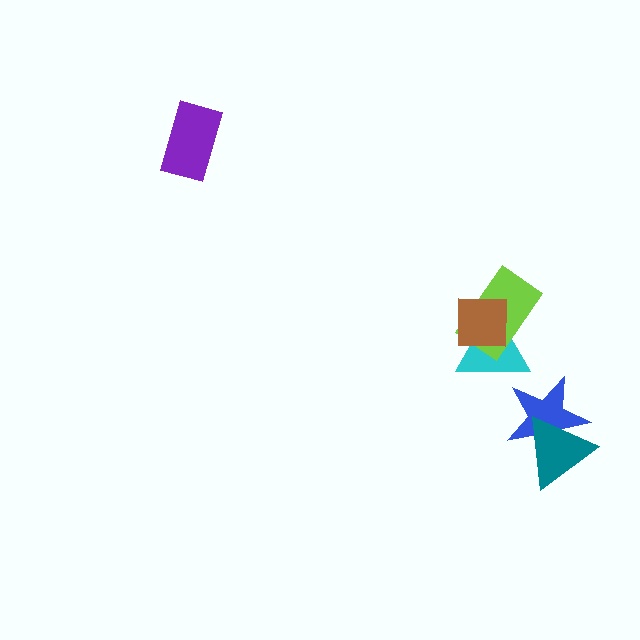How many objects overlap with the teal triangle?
1 object overlaps with the teal triangle.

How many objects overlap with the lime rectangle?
2 objects overlap with the lime rectangle.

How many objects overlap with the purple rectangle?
0 objects overlap with the purple rectangle.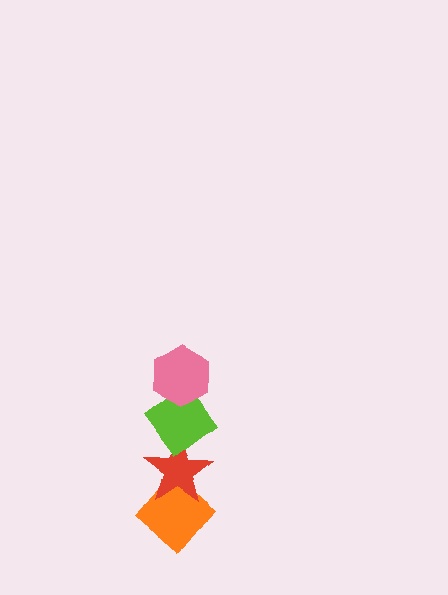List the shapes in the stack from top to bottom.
From top to bottom: the pink hexagon, the lime diamond, the red star, the orange diamond.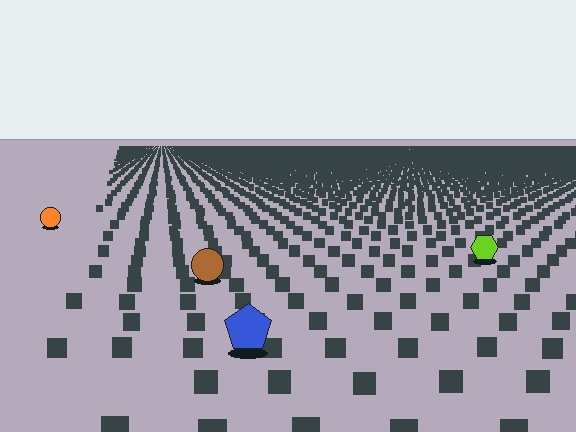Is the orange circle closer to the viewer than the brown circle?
No. The brown circle is closer — you can tell from the texture gradient: the ground texture is coarser near it.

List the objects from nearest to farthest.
From nearest to farthest: the blue pentagon, the brown circle, the lime hexagon, the orange circle.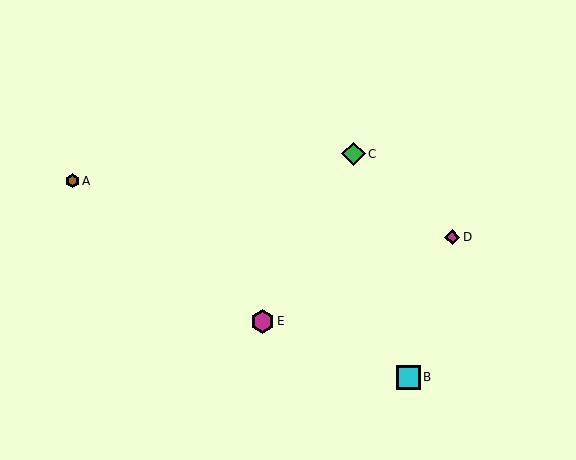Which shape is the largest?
The cyan square (labeled B) is the largest.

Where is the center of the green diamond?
The center of the green diamond is at (353, 154).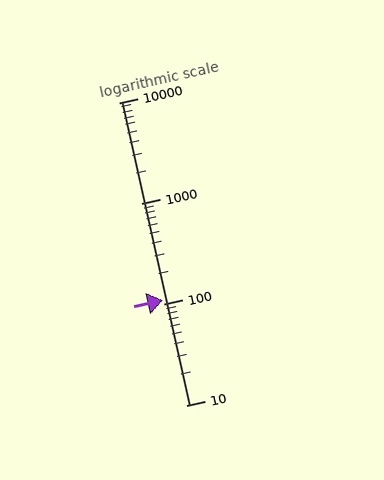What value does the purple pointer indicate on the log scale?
The pointer indicates approximately 110.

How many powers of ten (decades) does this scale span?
The scale spans 3 decades, from 10 to 10000.